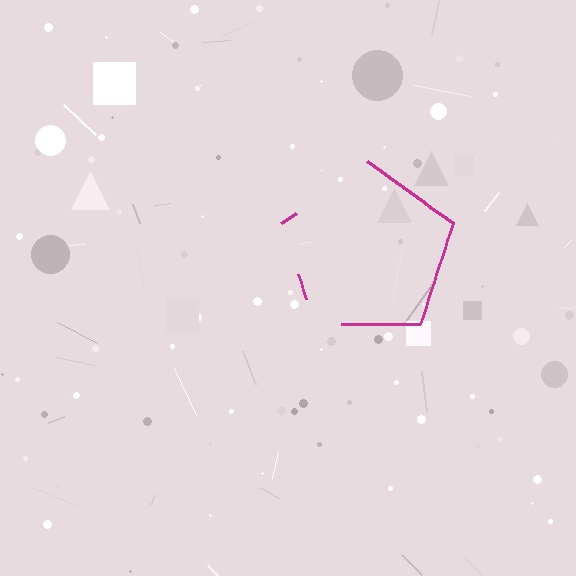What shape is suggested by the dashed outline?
The dashed outline suggests a pentagon.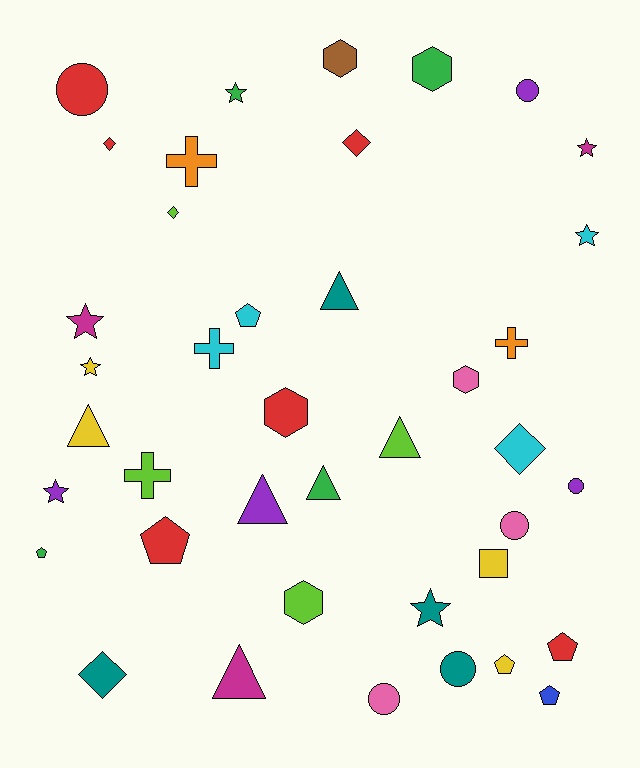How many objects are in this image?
There are 40 objects.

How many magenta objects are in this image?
There are 3 magenta objects.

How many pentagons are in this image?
There are 6 pentagons.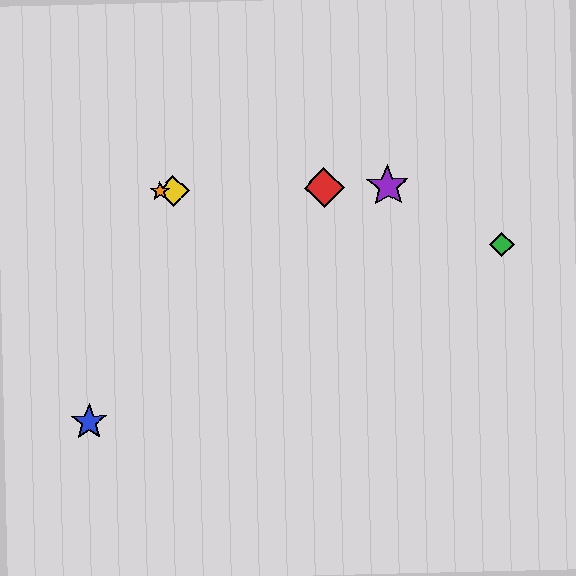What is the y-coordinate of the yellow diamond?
The yellow diamond is at y≈191.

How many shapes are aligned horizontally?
4 shapes (the red diamond, the yellow diamond, the purple star, the orange star) are aligned horizontally.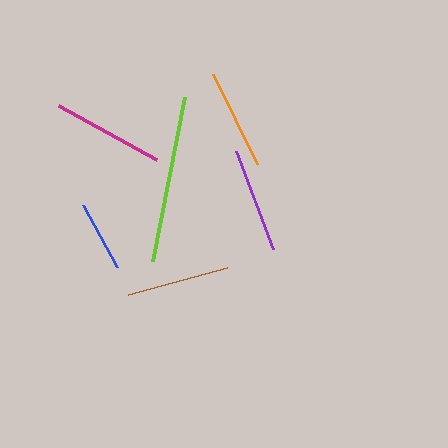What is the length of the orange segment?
The orange segment is approximately 100 pixels long.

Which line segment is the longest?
The lime line is the longest at approximately 167 pixels.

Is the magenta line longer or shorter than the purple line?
The magenta line is longer than the purple line.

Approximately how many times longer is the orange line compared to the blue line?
The orange line is approximately 1.4 times the length of the blue line.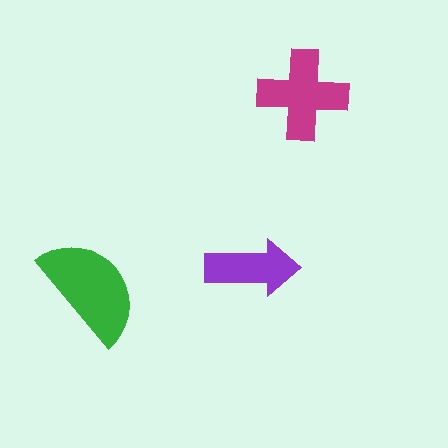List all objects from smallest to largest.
The purple arrow, the magenta cross, the green semicircle.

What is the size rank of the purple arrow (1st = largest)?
3rd.